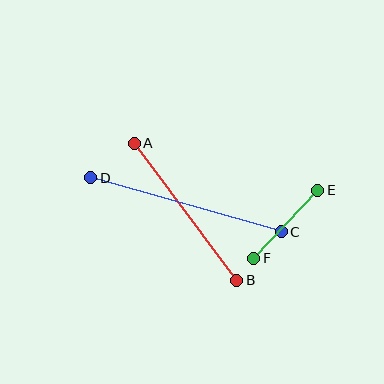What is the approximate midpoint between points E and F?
The midpoint is at approximately (286, 224) pixels.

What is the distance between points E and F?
The distance is approximately 93 pixels.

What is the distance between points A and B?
The distance is approximately 171 pixels.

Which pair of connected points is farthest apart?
Points C and D are farthest apart.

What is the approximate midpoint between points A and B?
The midpoint is at approximately (186, 212) pixels.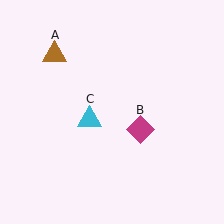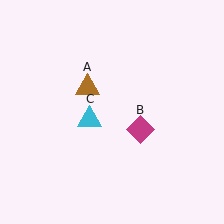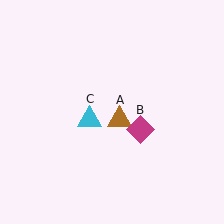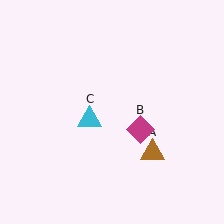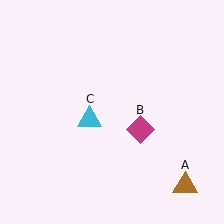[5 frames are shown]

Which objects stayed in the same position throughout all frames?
Magenta diamond (object B) and cyan triangle (object C) remained stationary.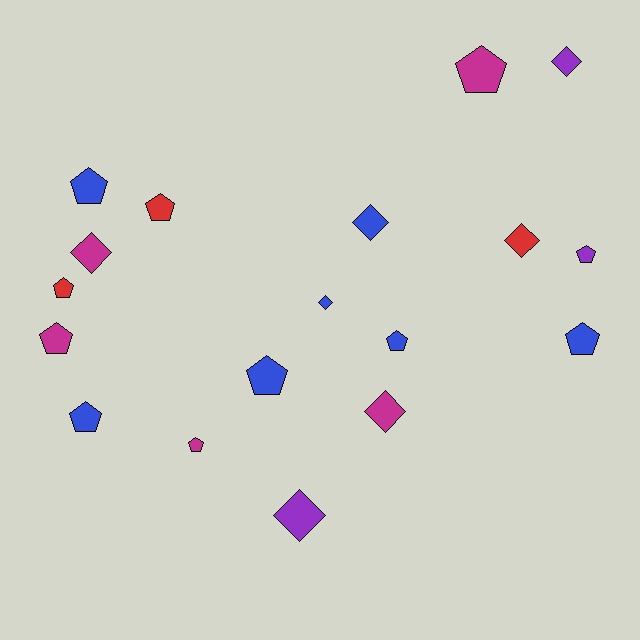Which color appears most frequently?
Blue, with 7 objects.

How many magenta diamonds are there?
There are 2 magenta diamonds.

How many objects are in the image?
There are 18 objects.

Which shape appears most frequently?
Pentagon, with 11 objects.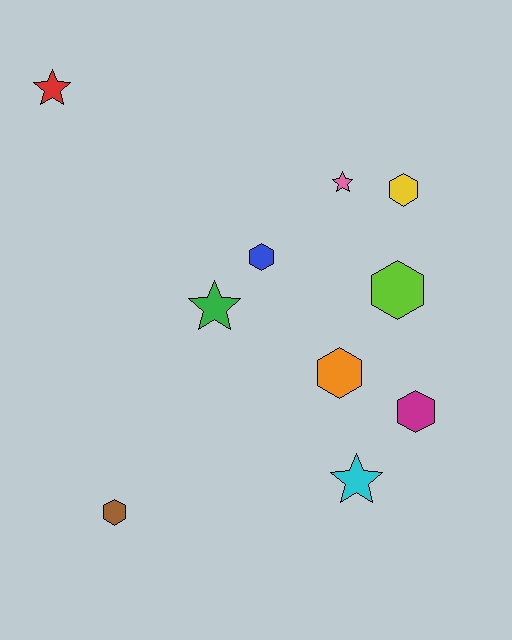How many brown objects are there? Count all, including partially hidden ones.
There is 1 brown object.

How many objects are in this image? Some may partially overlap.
There are 10 objects.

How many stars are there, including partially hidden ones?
There are 4 stars.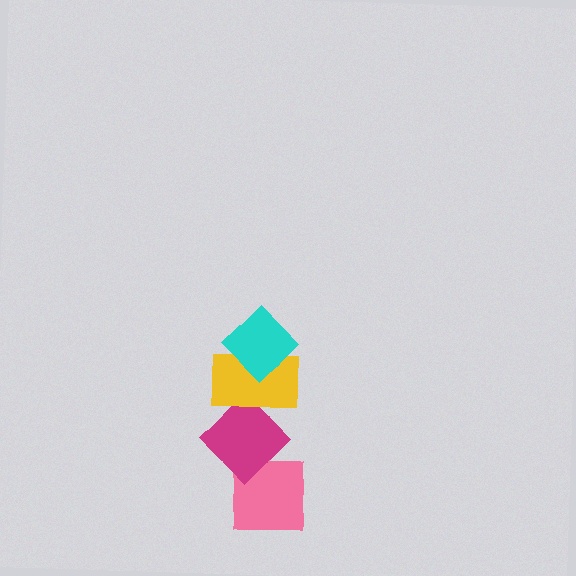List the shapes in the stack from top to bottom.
From top to bottom: the cyan diamond, the yellow rectangle, the magenta diamond, the pink square.